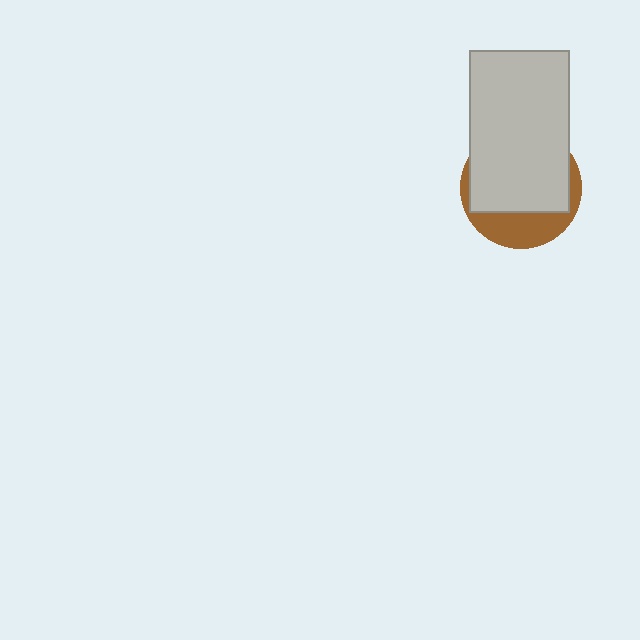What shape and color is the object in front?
The object in front is a light gray rectangle.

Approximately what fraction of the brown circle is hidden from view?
Roughly 67% of the brown circle is hidden behind the light gray rectangle.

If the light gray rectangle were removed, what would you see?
You would see the complete brown circle.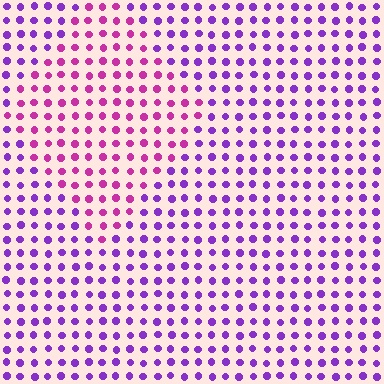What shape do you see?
I see a diamond.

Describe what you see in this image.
The image is filled with small purple elements in a uniform arrangement. A diamond-shaped region is visible where the elements are tinted to a slightly different hue, forming a subtle color boundary.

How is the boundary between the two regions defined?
The boundary is defined purely by a slight shift in hue (about 39 degrees). Spacing, size, and orientation are identical on both sides.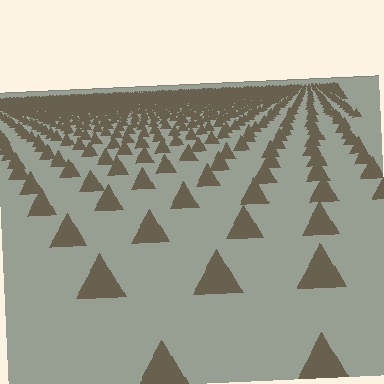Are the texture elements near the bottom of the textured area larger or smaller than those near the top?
Larger. Near the bottom, elements are closer to the viewer and appear at a bigger on-screen size.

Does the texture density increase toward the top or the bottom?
Density increases toward the top.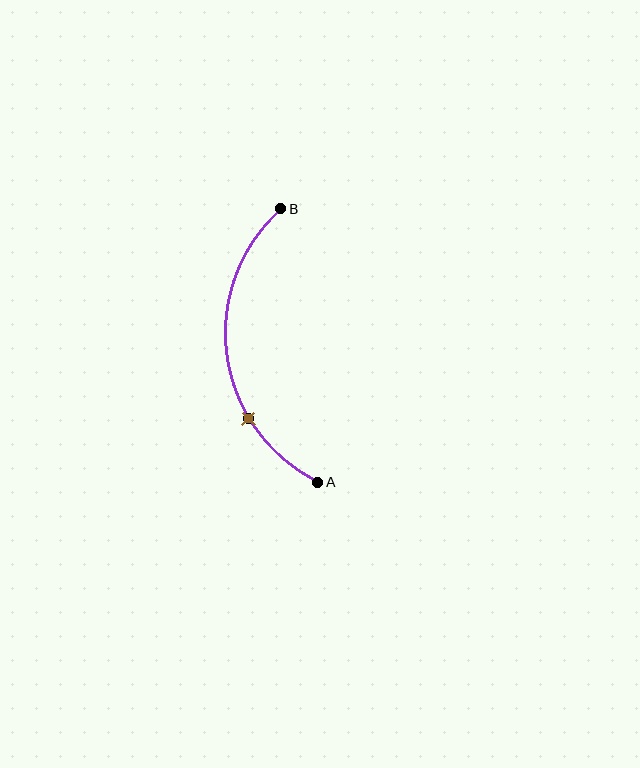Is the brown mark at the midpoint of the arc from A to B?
No. The brown mark lies on the arc but is closer to endpoint A. The arc midpoint would be at the point on the curve equidistant along the arc from both A and B.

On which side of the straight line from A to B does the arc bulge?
The arc bulges to the left of the straight line connecting A and B.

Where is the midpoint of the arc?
The arc midpoint is the point on the curve farthest from the straight line joining A and B. It sits to the left of that line.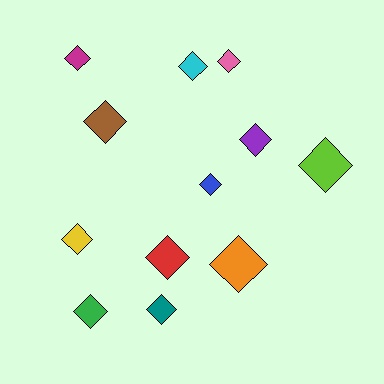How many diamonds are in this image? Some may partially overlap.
There are 12 diamonds.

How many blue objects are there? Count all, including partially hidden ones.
There is 1 blue object.